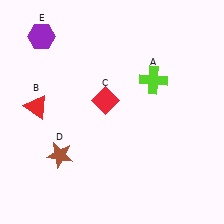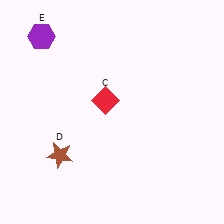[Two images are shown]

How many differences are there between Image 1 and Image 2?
There are 2 differences between the two images.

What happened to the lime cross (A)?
The lime cross (A) was removed in Image 2. It was in the top-right area of Image 1.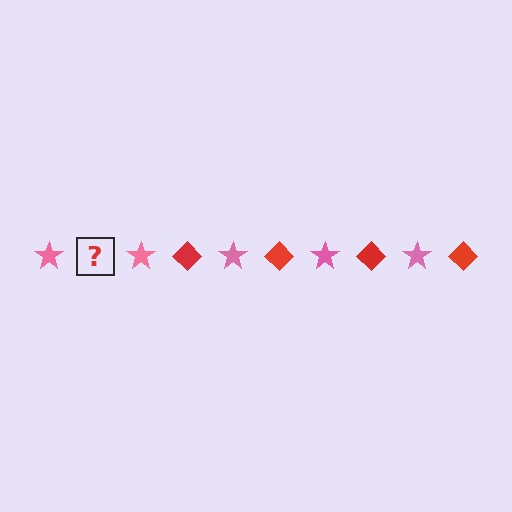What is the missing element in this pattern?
The missing element is a red diamond.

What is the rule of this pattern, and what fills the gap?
The rule is that the pattern alternates between pink star and red diamond. The gap should be filled with a red diamond.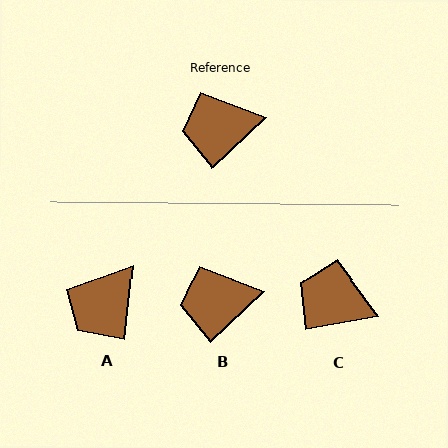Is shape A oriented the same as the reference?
No, it is off by about 41 degrees.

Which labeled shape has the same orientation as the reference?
B.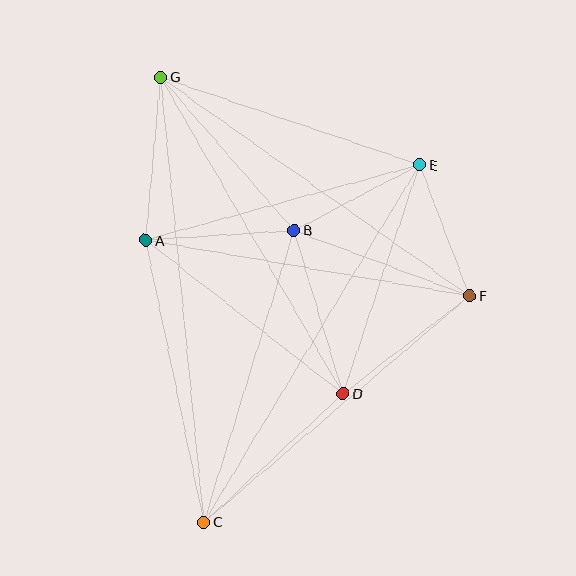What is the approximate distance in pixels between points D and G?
The distance between D and G is approximately 365 pixels.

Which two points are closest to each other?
Points E and F are closest to each other.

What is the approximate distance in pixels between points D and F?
The distance between D and F is approximately 160 pixels.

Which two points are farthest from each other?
Points C and G are farthest from each other.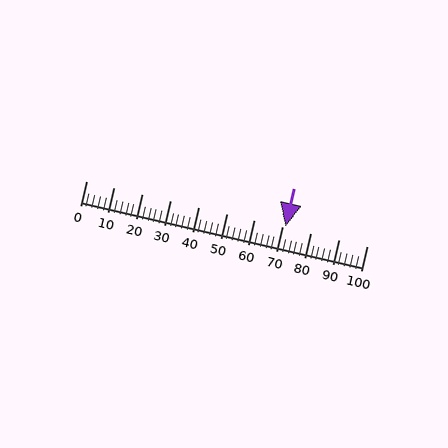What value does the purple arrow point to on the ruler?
The purple arrow points to approximately 71.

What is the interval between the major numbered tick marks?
The major tick marks are spaced 10 units apart.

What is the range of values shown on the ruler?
The ruler shows values from 0 to 100.